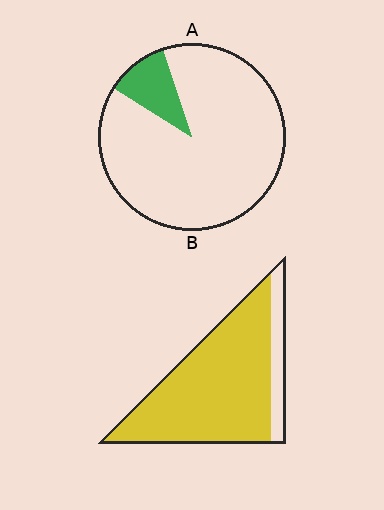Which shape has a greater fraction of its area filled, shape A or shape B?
Shape B.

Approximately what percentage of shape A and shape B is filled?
A is approximately 10% and B is approximately 85%.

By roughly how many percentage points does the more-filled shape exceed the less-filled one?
By roughly 75 percentage points (B over A).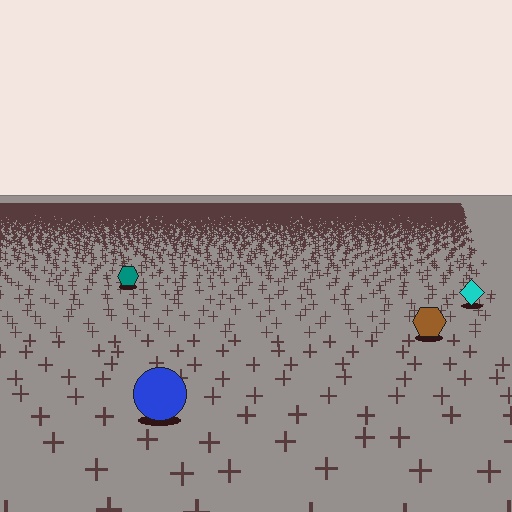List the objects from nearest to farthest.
From nearest to farthest: the blue circle, the brown hexagon, the cyan diamond, the teal hexagon.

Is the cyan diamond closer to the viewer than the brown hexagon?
No. The brown hexagon is closer — you can tell from the texture gradient: the ground texture is coarser near it.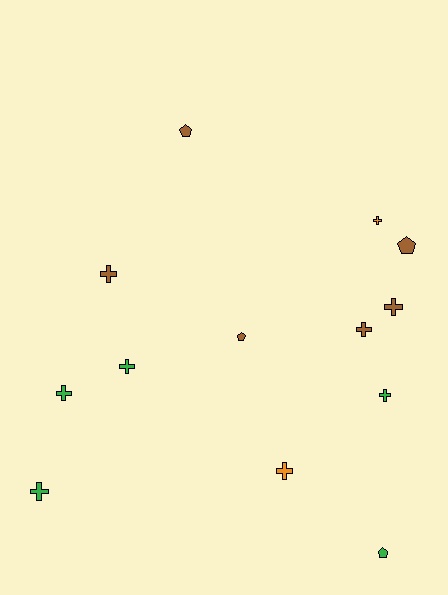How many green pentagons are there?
There is 1 green pentagon.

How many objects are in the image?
There are 13 objects.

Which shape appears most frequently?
Cross, with 9 objects.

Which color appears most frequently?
Brown, with 6 objects.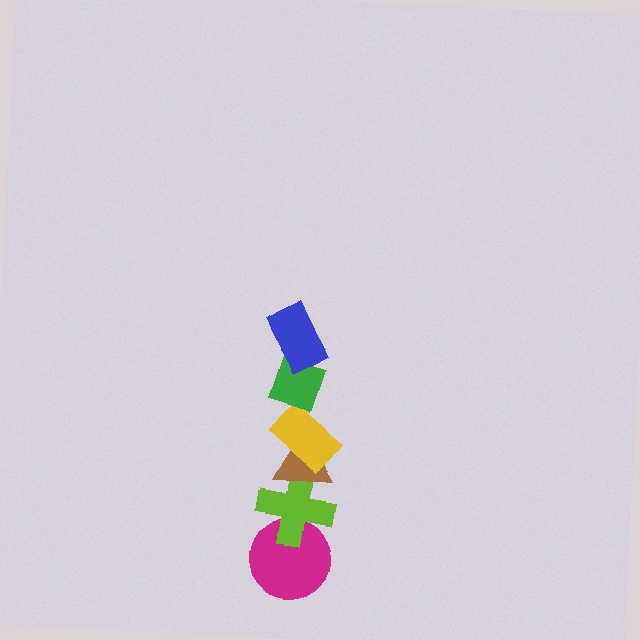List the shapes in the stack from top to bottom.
From top to bottom: the blue rectangle, the green diamond, the yellow rectangle, the brown triangle, the lime cross, the magenta circle.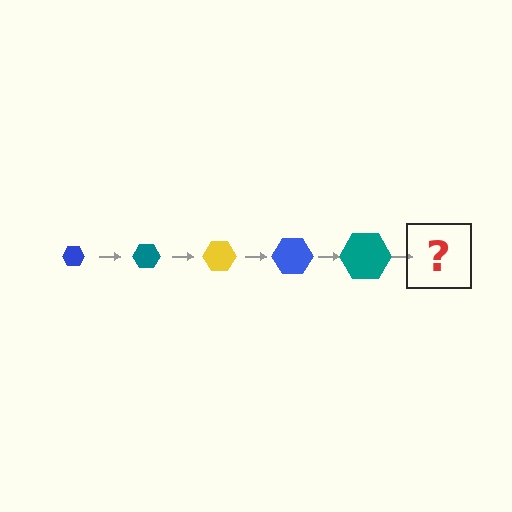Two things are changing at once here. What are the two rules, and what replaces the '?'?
The two rules are that the hexagon grows larger each step and the color cycles through blue, teal, and yellow. The '?' should be a yellow hexagon, larger than the previous one.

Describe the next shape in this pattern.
It should be a yellow hexagon, larger than the previous one.